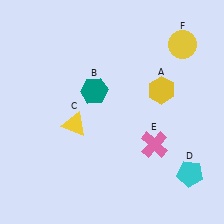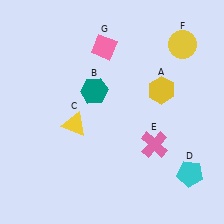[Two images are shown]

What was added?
A pink diamond (G) was added in Image 2.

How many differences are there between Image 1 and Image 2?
There is 1 difference between the two images.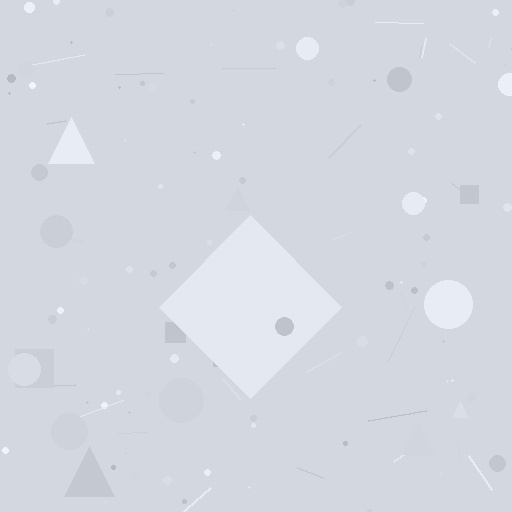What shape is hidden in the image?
A diamond is hidden in the image.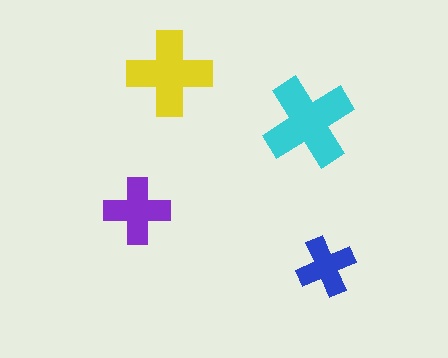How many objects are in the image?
There are 4 objects in the image.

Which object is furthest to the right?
The blue cross is rightmost.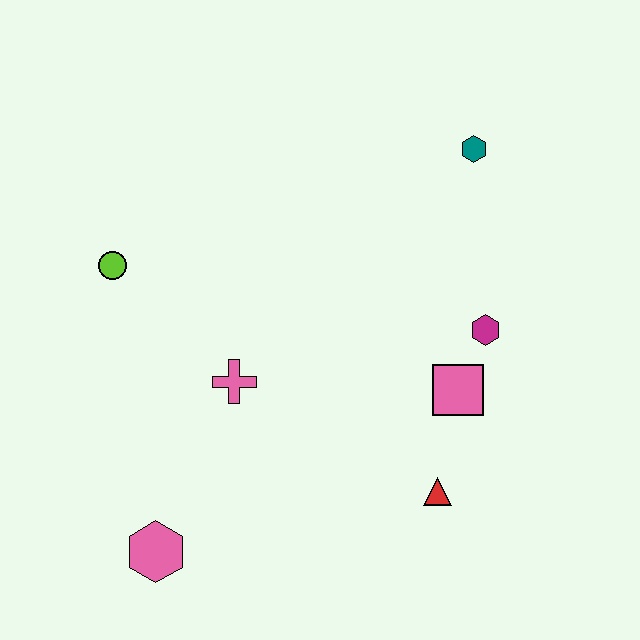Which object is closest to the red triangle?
The pink square is closest to the red triangle.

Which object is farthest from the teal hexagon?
The pink hexagon is farthest from the teal hexagon.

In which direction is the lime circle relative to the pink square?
The lime circle is to the left of the pink square.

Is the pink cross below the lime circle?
Yes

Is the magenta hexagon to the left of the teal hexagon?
No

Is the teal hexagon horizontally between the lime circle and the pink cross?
No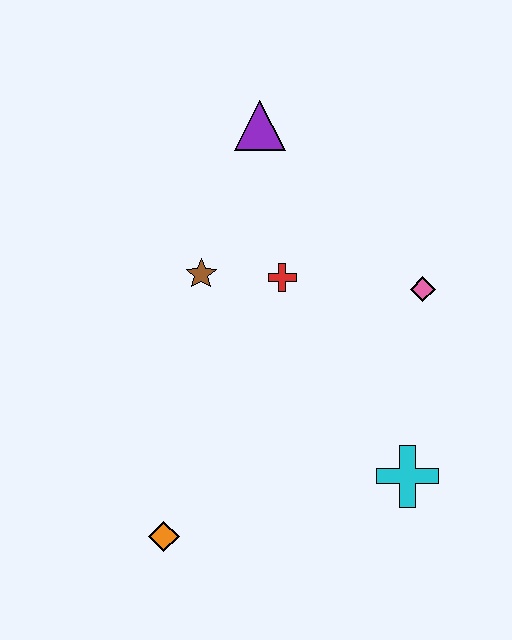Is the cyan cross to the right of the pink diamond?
No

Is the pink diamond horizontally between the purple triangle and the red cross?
No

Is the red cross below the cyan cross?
No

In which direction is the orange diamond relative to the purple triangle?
The orange diamond is below the purple triangle.